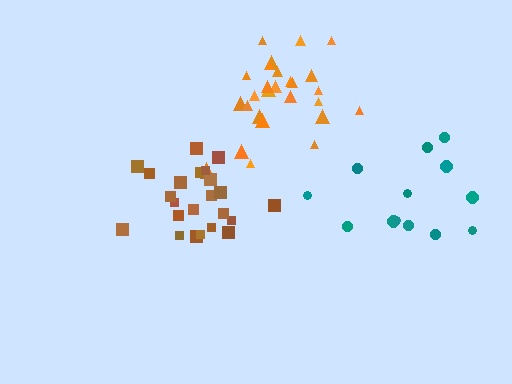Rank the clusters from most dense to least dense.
brown, orange, teal.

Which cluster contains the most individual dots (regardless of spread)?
Orange (27).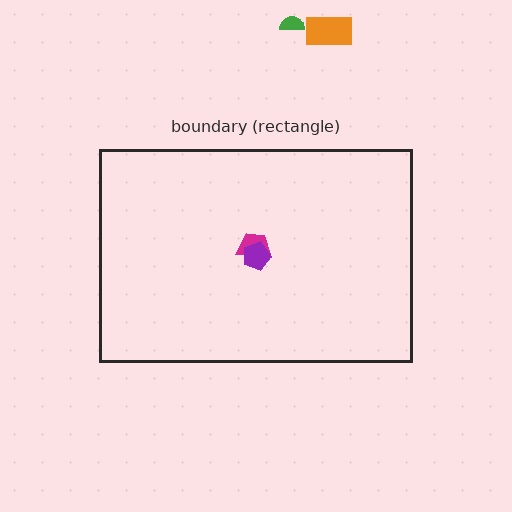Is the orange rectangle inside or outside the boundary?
Outside.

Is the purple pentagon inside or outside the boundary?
Inside.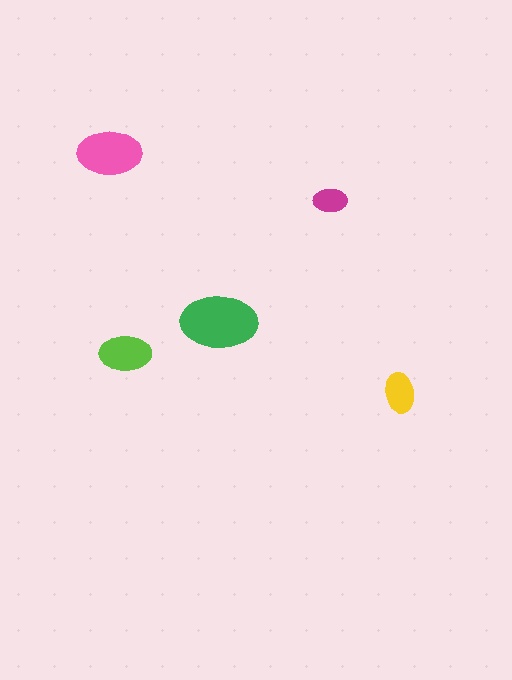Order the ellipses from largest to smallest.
the green one, the pink one, the lime one, the yellow one, the magenta one.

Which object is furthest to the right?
The yellow ellipse is rightmost.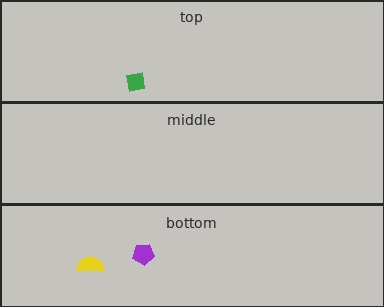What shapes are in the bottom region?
The yellow semicircle, the purple pentagon.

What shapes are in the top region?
The green square.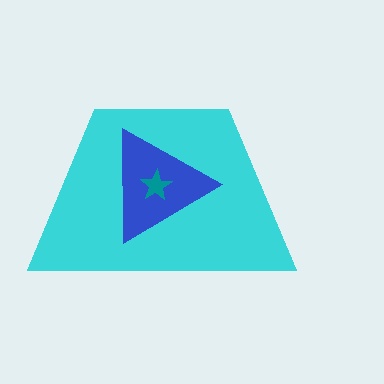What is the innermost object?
The teal star.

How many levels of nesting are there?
3.